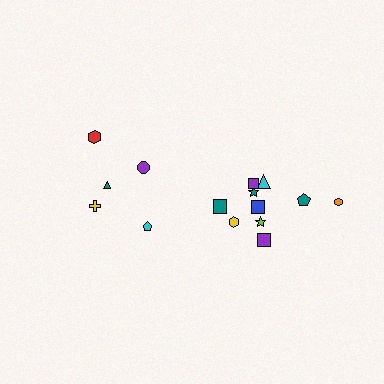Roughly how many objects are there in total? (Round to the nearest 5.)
Roughly 15 objects in total.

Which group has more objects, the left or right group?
The right group.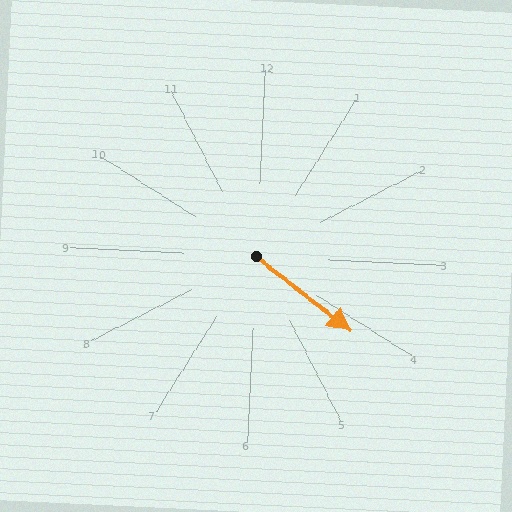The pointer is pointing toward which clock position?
Roughly 4 o'clock.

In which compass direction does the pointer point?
Southeast.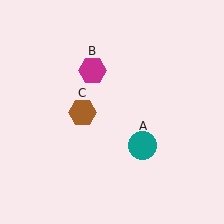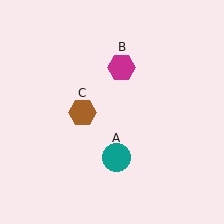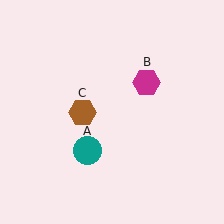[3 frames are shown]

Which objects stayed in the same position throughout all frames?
Brown hexagon (object C) remained stationary.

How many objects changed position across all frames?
2 objects changed position: teal circle (object A), magenta hexagon (object B).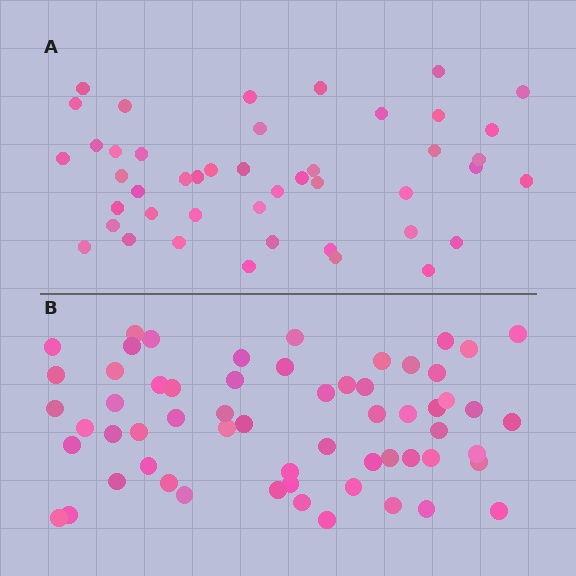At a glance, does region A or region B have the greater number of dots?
Region B (the bottom region) has more dots.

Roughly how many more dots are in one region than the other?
Region B has approximately 15 more dots than region A.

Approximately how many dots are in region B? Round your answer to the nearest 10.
About 60 dots.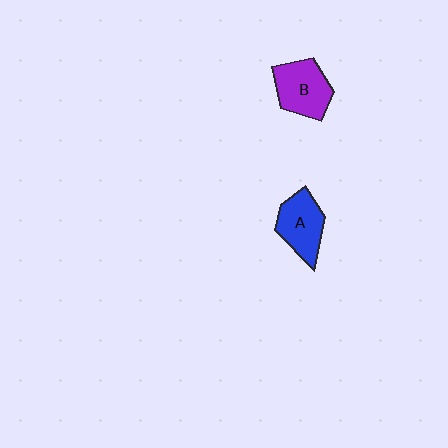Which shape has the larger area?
Shape B (purple).